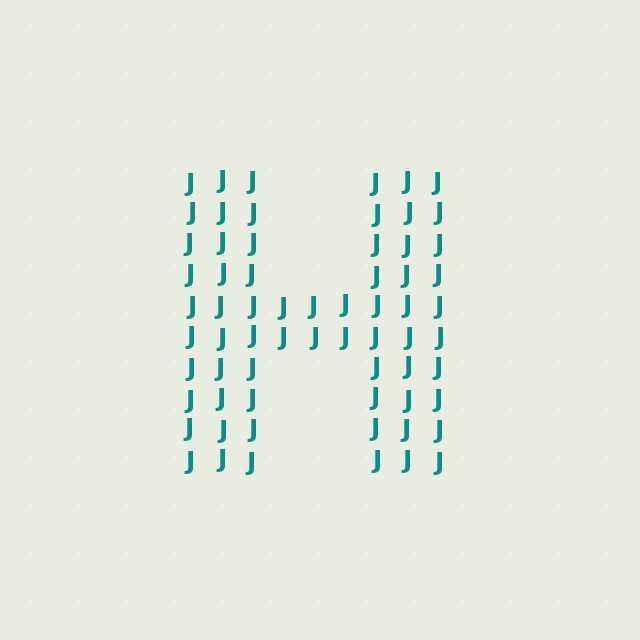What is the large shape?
The large shape is the letter H.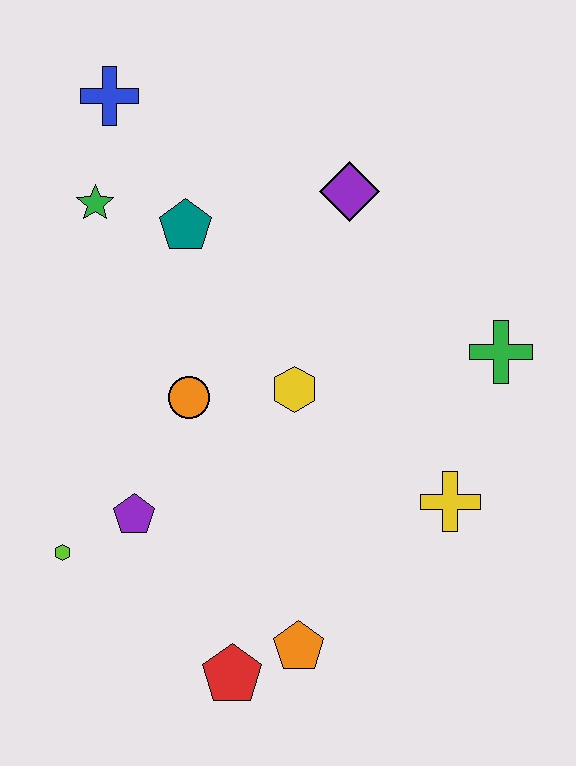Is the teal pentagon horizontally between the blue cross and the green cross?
Yes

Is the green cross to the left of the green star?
No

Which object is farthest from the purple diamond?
The red pentagon is farthest from the purple diamond.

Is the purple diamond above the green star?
Yes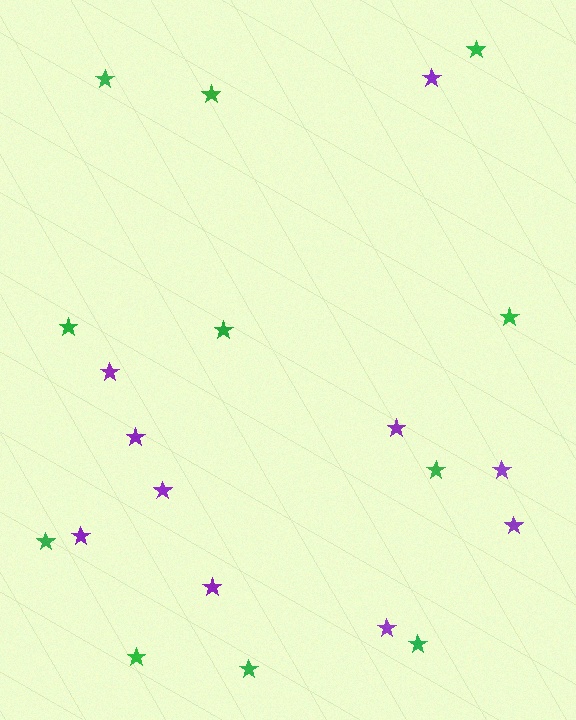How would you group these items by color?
There are 2 groups: one group of green stars (11) and one group of purple stars (10).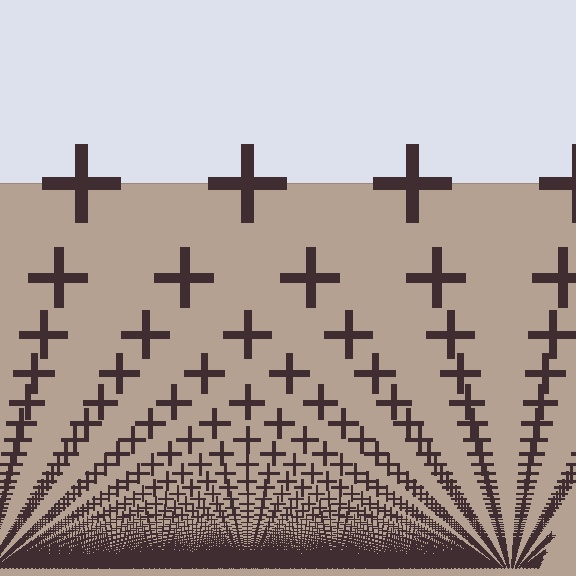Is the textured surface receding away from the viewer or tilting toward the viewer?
The surface appears to tilt toward the viewer. Texture elements get larger and sparser toward the top.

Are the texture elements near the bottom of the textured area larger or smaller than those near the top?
Smaller. The gradient is inverted — elements near the bottom are smaller and denser.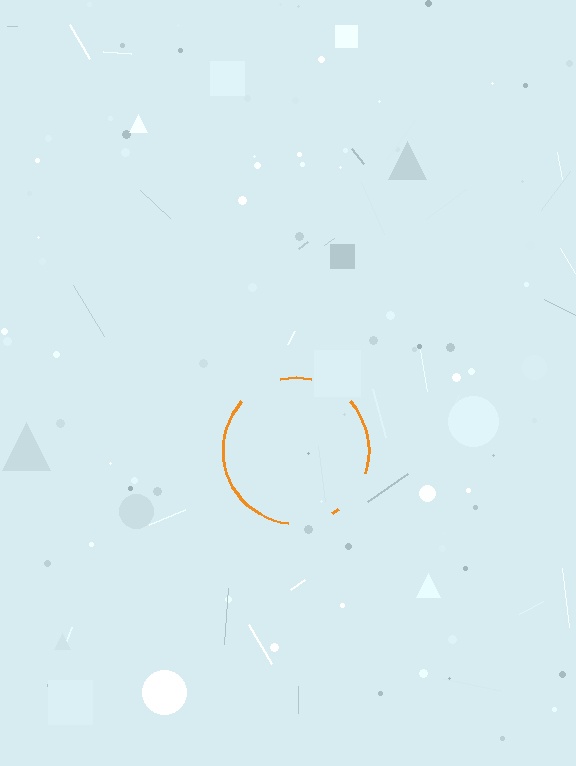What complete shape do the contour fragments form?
The contour fragments form a circle.